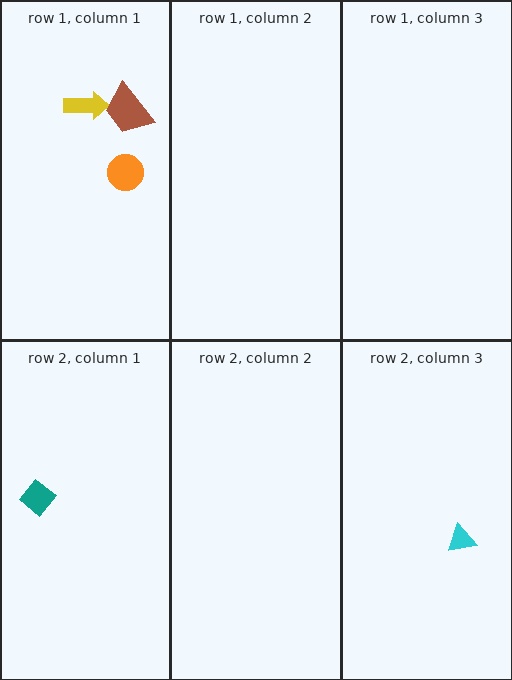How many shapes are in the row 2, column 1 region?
1.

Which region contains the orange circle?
The row 1, column 1 region.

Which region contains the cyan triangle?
The row 2, column 3 region.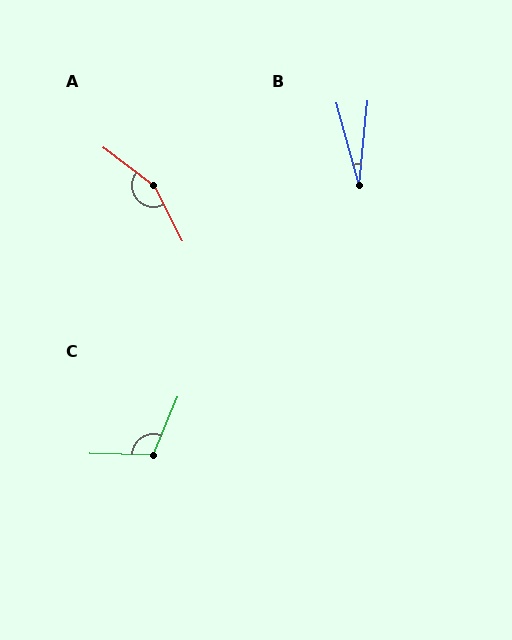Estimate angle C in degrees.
Approximately 111 degrees.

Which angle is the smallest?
B, at approximately 21 degrees.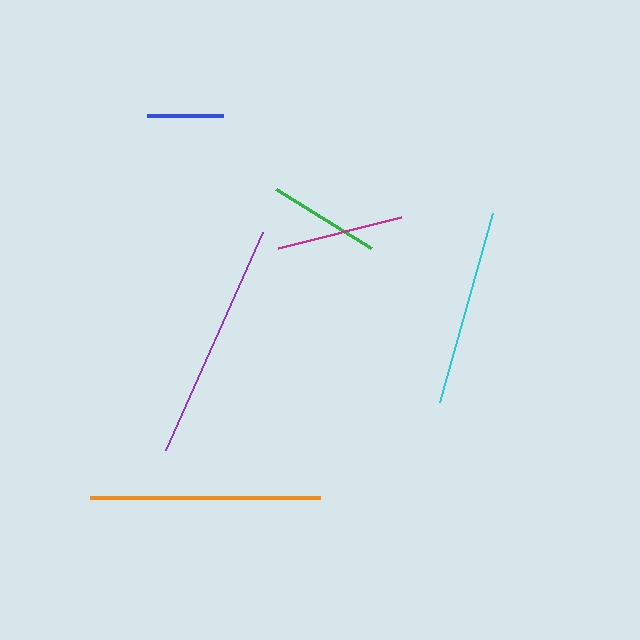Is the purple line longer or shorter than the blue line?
The purple line is longer than the blue line.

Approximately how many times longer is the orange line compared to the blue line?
The orange line is approximately 3.0 times the length of the blue line.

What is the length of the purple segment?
The purple segment is approximately 239 pixels long.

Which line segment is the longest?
The purple line is the longest at approximately 239 pixels.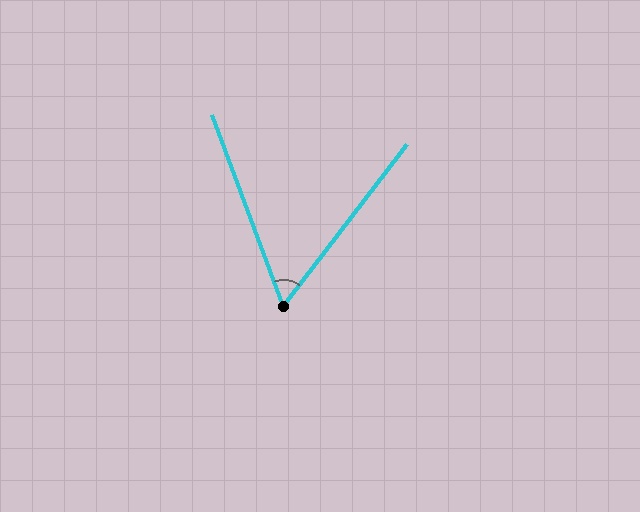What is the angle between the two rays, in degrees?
Approximately 58 degrees.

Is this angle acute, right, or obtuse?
It is acute.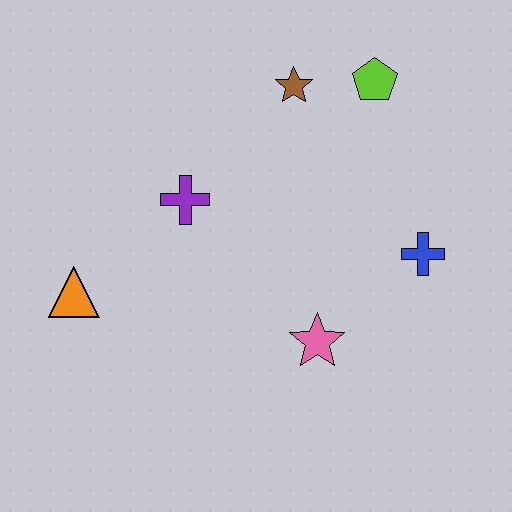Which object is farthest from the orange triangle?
The lime pentagon is farthest from the orange triangle.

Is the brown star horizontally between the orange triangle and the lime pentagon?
Yes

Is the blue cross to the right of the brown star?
Yes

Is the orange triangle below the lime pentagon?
Yes